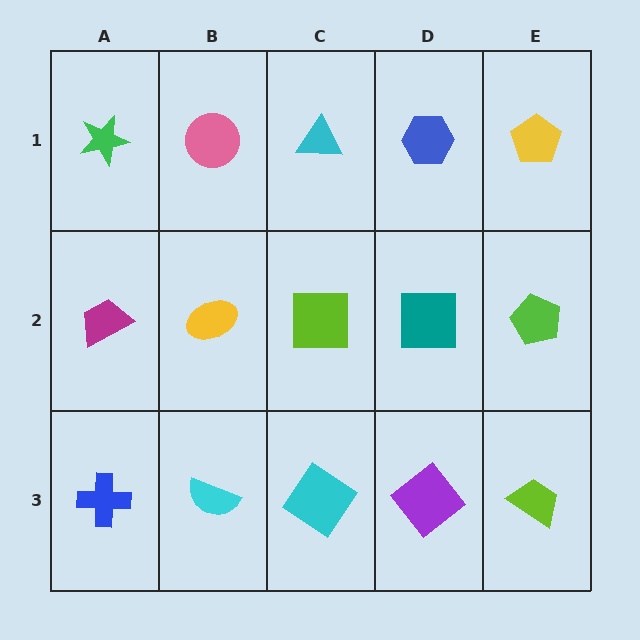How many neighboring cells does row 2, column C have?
4.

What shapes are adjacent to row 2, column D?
A blue hexagon (row 1, column D), a purple diamond (row 3, column D), a lime square (row 2, column C), a lime pentagon (row 2, column E).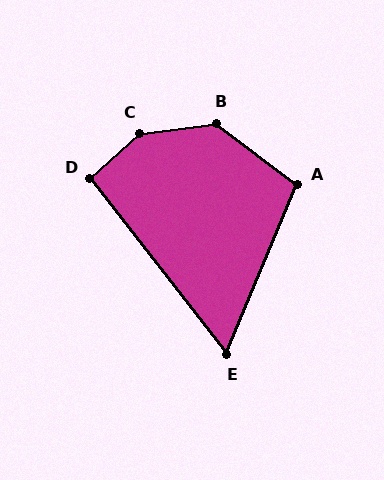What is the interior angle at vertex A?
Approximately 104 degrees (obtuse).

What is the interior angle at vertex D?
Approximately 95 degrees (approximately right).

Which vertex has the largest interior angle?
C, at approximately 144 degrees.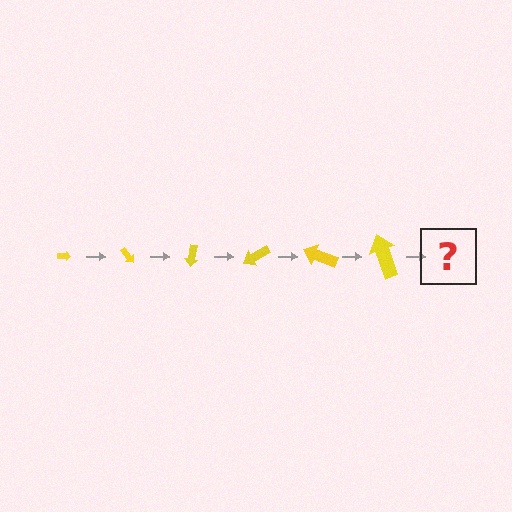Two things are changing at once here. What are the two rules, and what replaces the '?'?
The two rules are that the arrow grows larger each step and it rotates 50 degrees each step. The '?' should be an arrow, larger than the previous one and rotated 300 degrees from the start.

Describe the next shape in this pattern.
It should be an arrow, larger than the previous one and rotated 300 degrees from the start.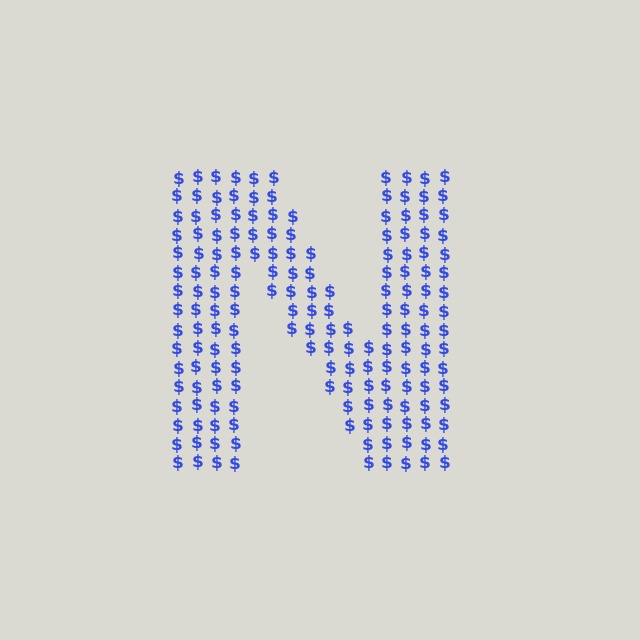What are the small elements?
The small elements are dollar signs.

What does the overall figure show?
The overall figure shows the letter N.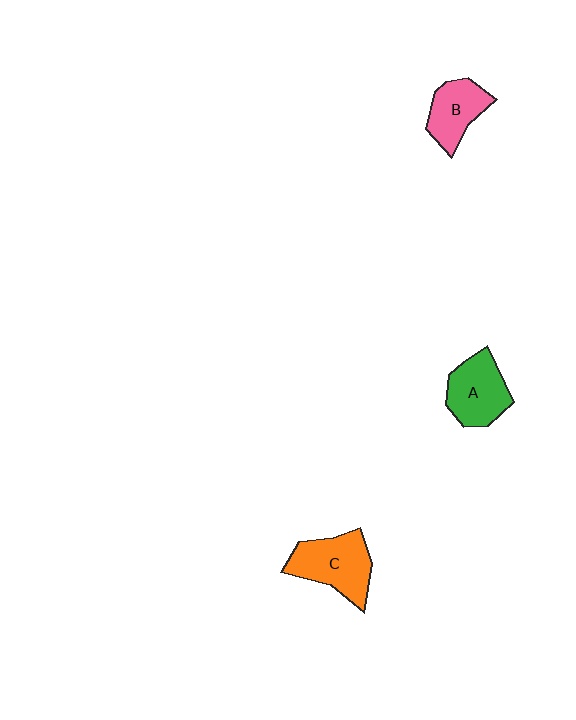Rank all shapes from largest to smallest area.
From largest to smallest: C (orange), A (green), B (pink).